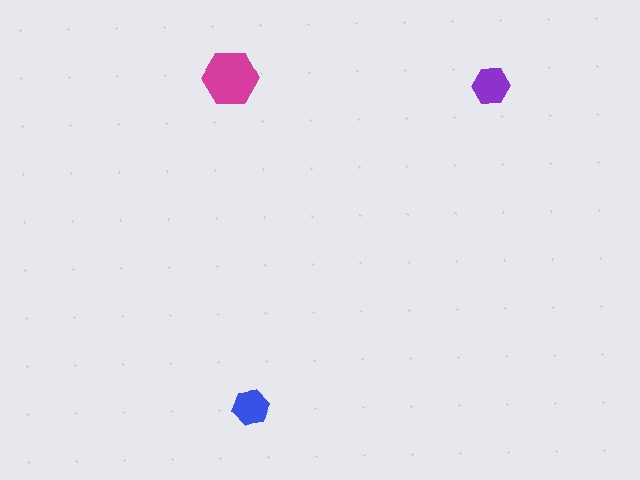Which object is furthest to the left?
The magenta hexagon is leftmost.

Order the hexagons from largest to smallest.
the magenta one, the purple one, the blue one.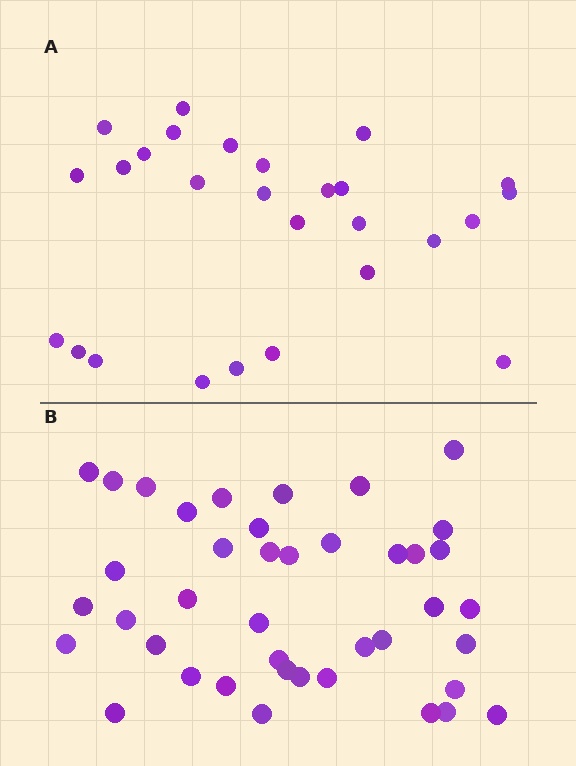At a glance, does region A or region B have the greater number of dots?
Region B (the bottom region) has more dots.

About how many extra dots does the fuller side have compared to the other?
Region B has approximately 15 more dots than region A.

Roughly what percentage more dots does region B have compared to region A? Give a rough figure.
About 50% more.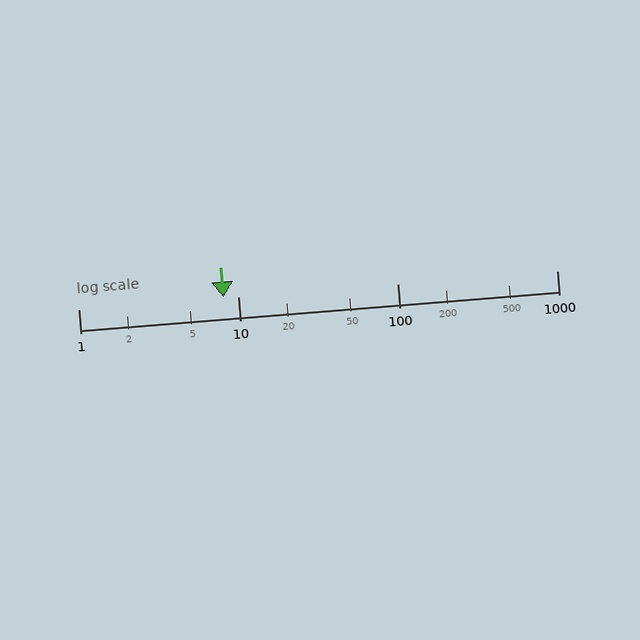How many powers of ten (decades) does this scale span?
The scale spans 3 decades, from 1 to 1000.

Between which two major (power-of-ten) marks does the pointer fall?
The pointer is between 1 and 10.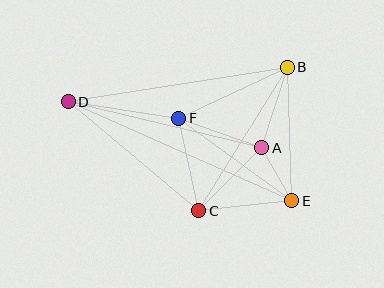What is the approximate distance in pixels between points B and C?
The distance between B and C is approximately 169 pixels.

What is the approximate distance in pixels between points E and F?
The distance between E and F is approximately 140 pixels.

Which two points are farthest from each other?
Points D and E are farthest from each other.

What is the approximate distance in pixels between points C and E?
The distance between C and E is approximately 94 pixels.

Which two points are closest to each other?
Points A and E are closest to each other.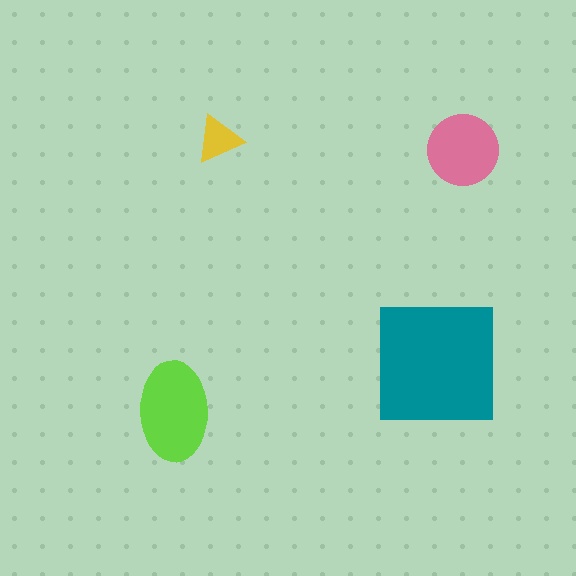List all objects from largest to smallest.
The teal square, the lime ellipse, the pink circle, the yellow triangle.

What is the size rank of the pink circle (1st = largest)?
3rd.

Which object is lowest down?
The lime ellipse is bottommost.